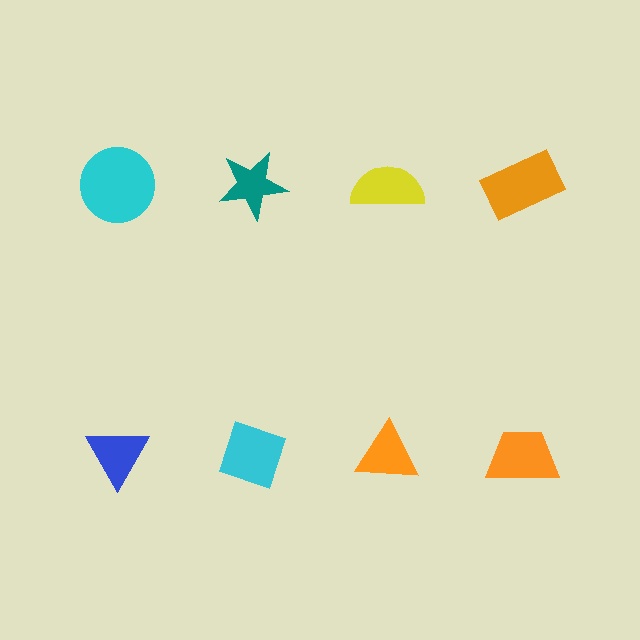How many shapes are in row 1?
4 shapes.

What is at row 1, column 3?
A yellow semicircle.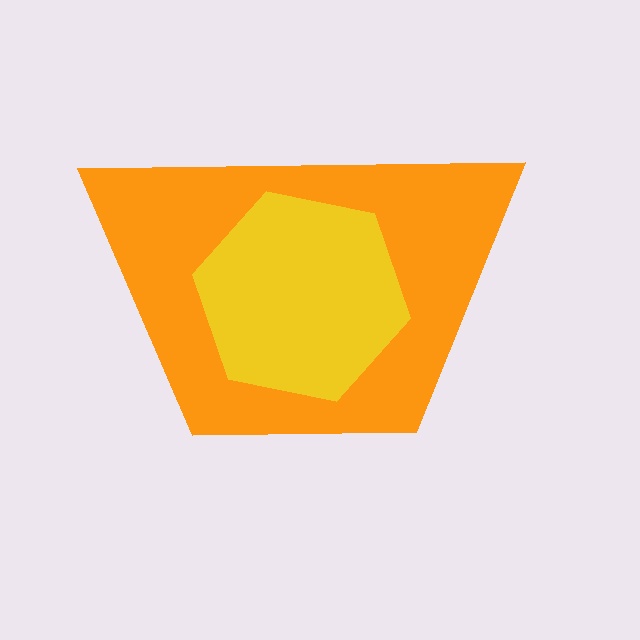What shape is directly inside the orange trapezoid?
The yellow hexagon.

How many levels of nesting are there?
2.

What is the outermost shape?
The orange trapezoid.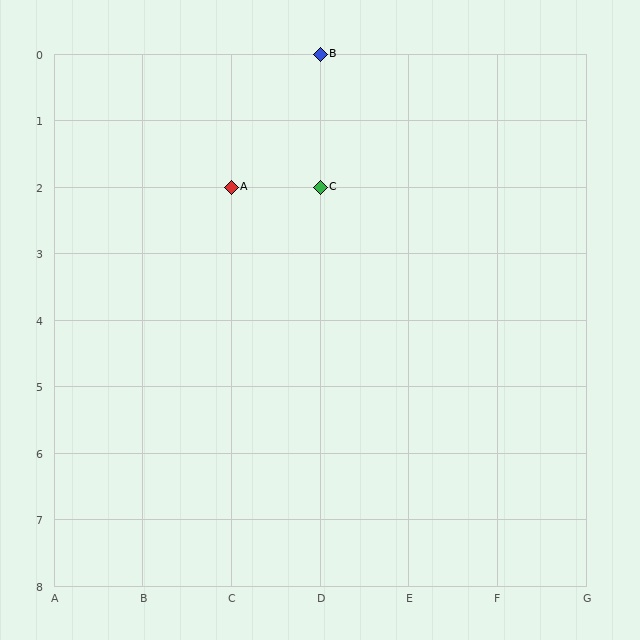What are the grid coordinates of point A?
Point A is at grid coordinates (C, 2).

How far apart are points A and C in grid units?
Points A and C are 1 column apart.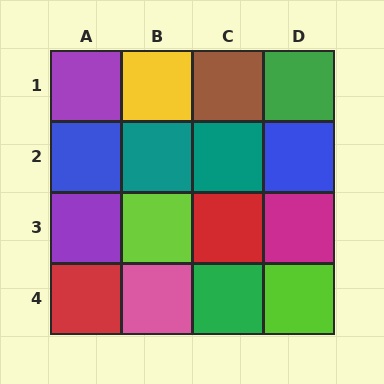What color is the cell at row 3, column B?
Lime.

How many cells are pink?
1 cell is pink.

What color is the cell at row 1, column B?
Yellow.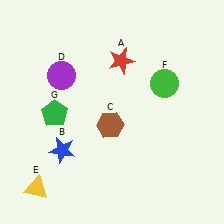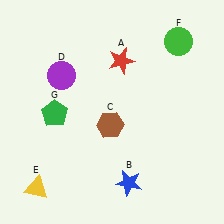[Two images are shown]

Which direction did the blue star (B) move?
The blue star (B) moved right.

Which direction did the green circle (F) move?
The green circle (F) moved up.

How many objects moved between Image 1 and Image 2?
2 objects moved between the two images.